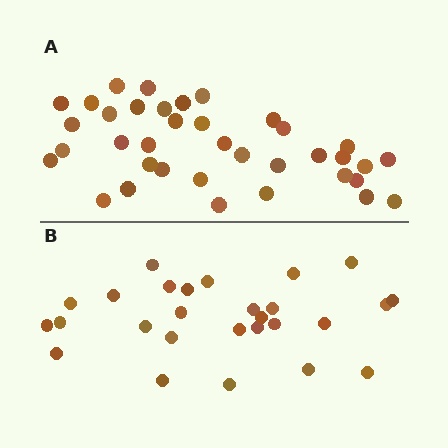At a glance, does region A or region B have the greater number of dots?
Region A (the top region) has more dots.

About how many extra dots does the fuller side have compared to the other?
Region A has roughly 10 or so more dots than region B.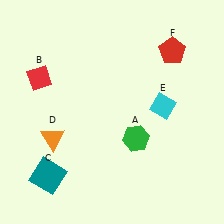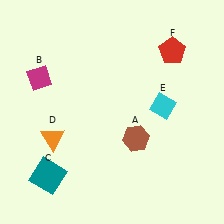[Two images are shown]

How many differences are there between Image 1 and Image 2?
There are 2 differences between the two images.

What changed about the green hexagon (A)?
In Image 1, A is green. In Image 2, it changed to brown.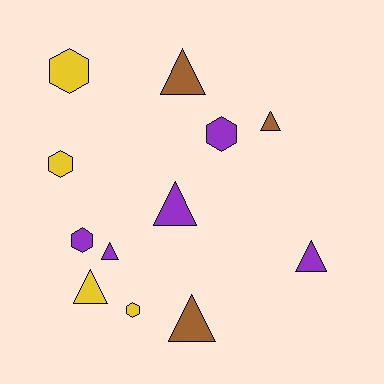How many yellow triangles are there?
There is 1 yellow triangle.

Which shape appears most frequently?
Triangle, with 7 objects.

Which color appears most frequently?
Purple, with 5 objects.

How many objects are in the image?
There are 12 objects.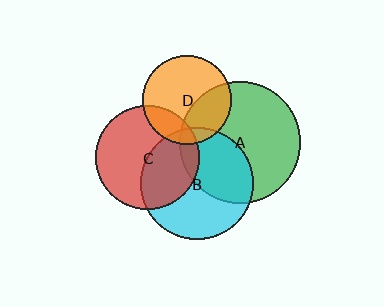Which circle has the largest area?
Circle A (green).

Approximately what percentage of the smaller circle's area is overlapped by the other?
Approximately 10%.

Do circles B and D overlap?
Yes.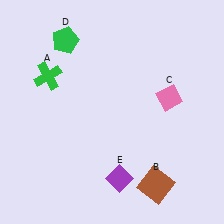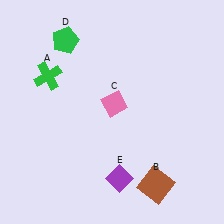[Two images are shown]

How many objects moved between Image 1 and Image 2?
1 object moved between the two images.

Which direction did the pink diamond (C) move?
The pink diamond (C) moved left.